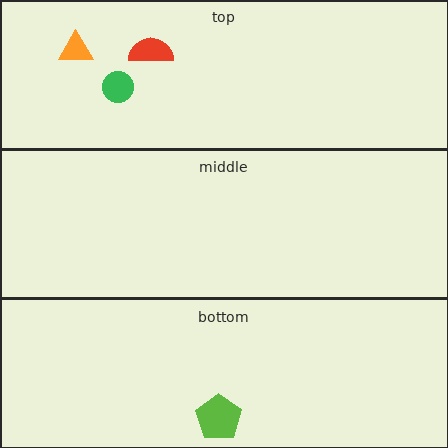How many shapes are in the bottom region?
1.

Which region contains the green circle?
The top region.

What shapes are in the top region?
The orange triangle, the red semicircle, the green circle.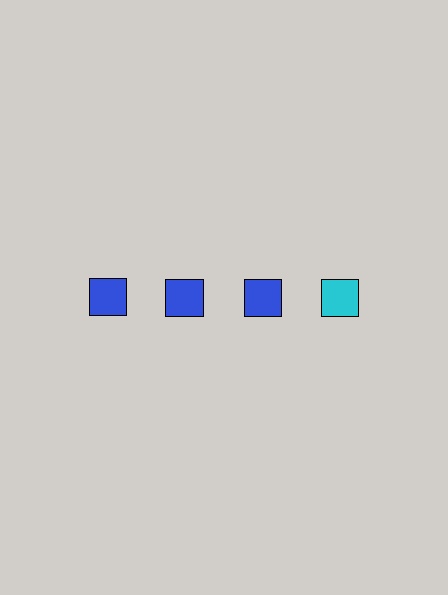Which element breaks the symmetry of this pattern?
The cyan square in the top row, second from right column breaks the symmetry. All other shapes are blue squares.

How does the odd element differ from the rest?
It has a different color: cyan instead of blue.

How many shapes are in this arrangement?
There are 4 shapes arranged in a grid pattern.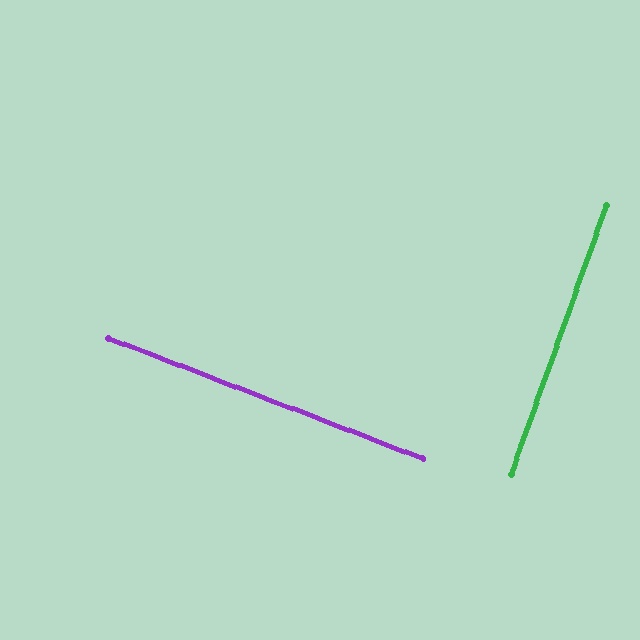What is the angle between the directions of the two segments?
Approximately 89 degrees.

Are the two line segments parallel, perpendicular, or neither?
Perpendicular — they meet at approximately 89°.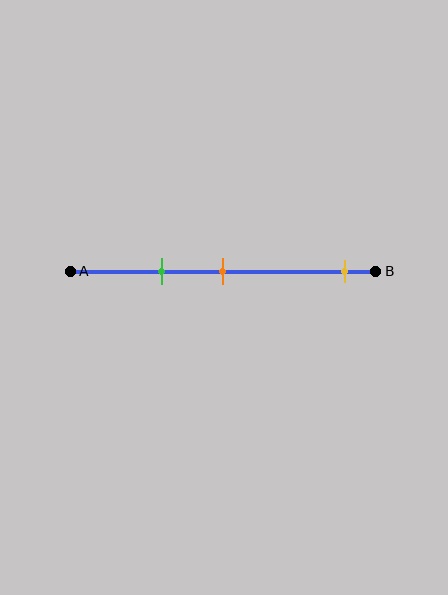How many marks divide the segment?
There are 3 marks dividing the segment.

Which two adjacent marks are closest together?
The green and orange marks are the closest adjacent pair.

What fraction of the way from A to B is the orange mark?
The orange mark is approximately 50% (0.5) of the way from A to B.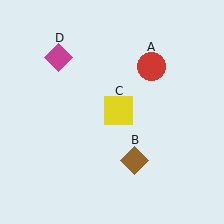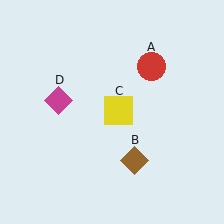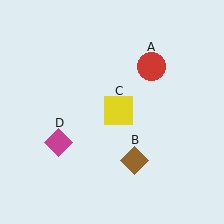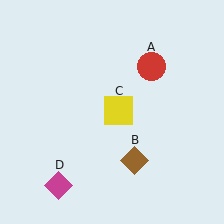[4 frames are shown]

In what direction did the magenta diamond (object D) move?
The magenta diamond (object D) moved down.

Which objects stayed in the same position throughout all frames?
Red circle (object A) and brown diamond (object B) and yellow square (object C) remained stationary.